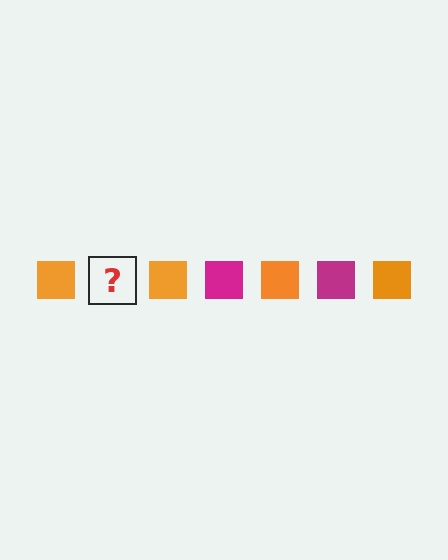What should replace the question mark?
The question mark should be replaced with a magenta square.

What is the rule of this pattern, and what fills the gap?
The rule is that the pattern cycles through orange, magenta squares. The gap should be filled with a magenta square.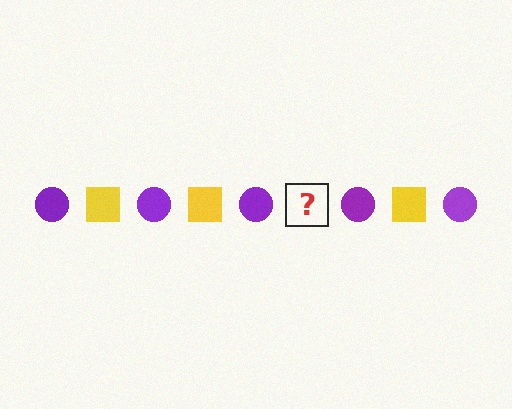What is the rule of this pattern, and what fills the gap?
The rule is that the pattern alternates between purple circle and yellow square. The gap should be filled with a yellow square.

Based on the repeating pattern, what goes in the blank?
The blank should be a yellow square.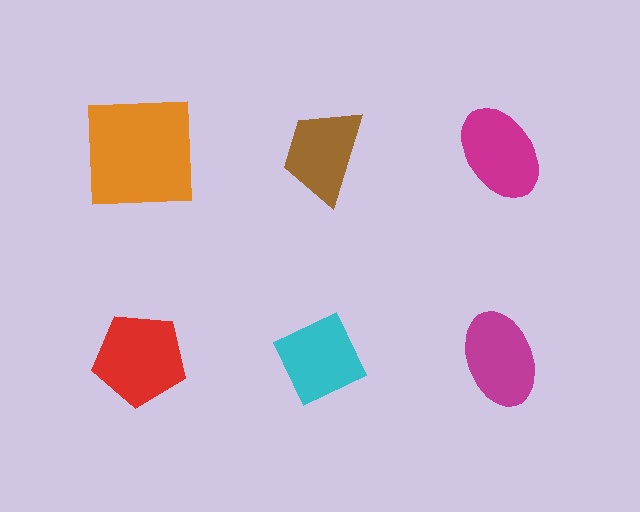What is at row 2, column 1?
A red pentagon.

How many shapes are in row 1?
3 shapes.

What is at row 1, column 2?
A brown trapezoid.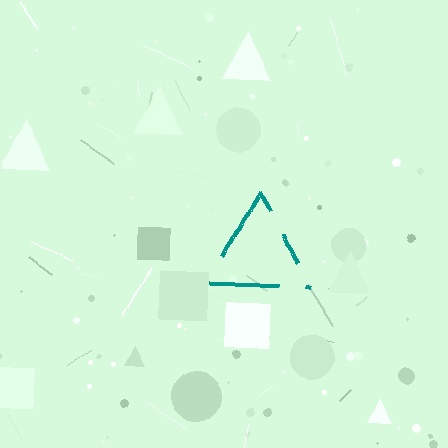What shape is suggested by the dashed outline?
The dashed outline suggests a triangle.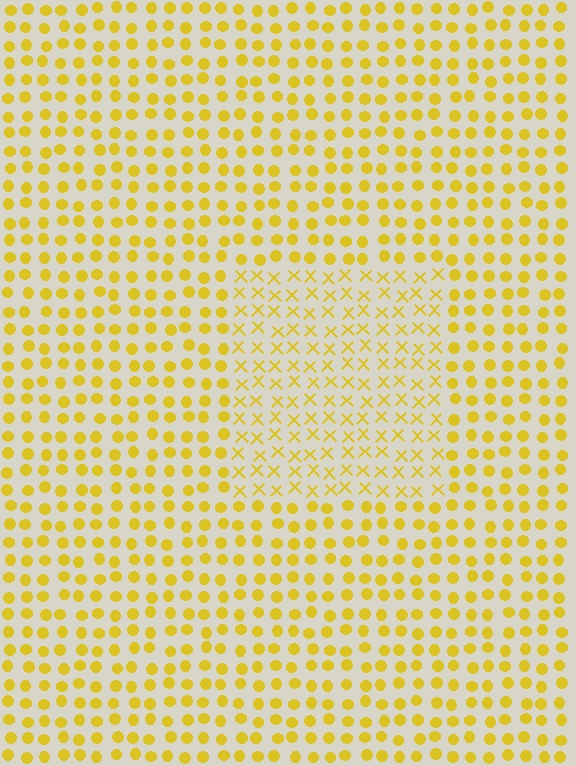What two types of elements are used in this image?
The image uses X marks inside the rectangle region and circles outside it.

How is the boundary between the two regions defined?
The boundary is defined by a change in element shape: X marks inside vs. circles outside. All elements share the same color and spacing.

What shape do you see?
I see a rectangle.